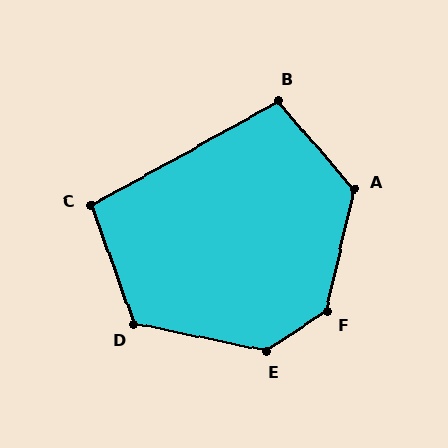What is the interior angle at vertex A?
Approximately 127 degrees (obtuse).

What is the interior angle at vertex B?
Approximately 102 degrees (obtuse).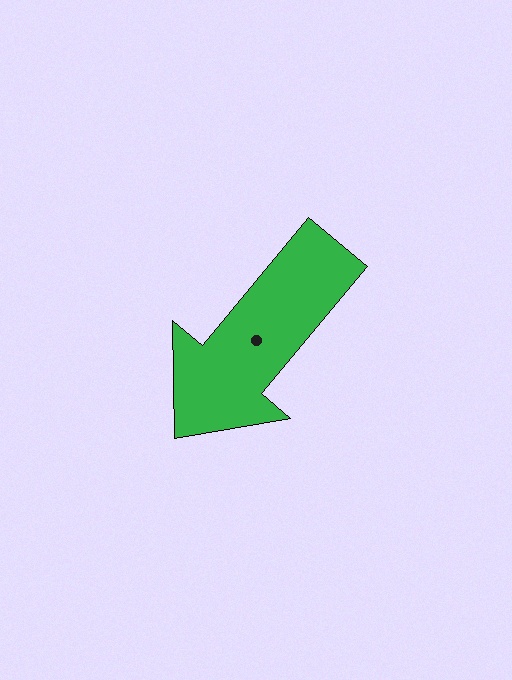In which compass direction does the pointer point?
Southwest.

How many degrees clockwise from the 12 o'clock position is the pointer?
Approximately 220 degrees.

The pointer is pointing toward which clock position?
Roughly 7 o'clock.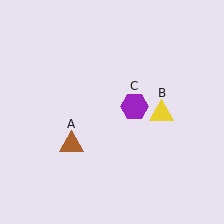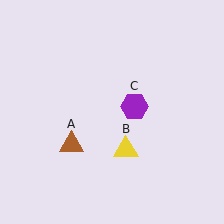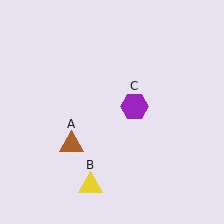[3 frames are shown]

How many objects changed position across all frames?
1 object changed position: yellow triangle (object B).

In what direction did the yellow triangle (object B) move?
The yellow triangle (object B) moved down and to the left.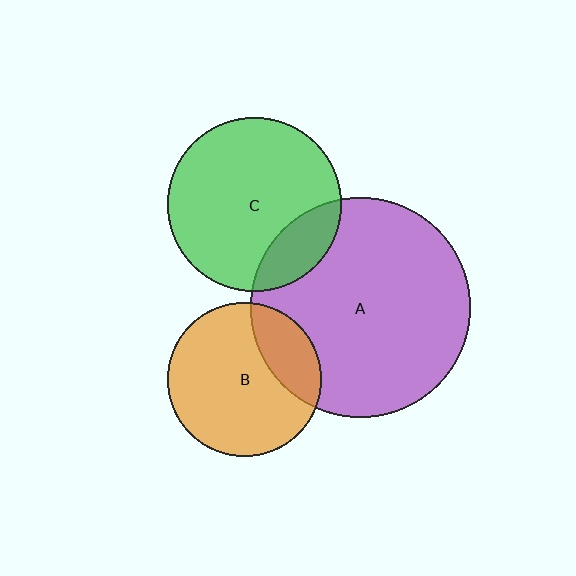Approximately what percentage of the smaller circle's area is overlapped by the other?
Approximately 20%.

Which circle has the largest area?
Circle A (purple).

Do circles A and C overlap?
Yes.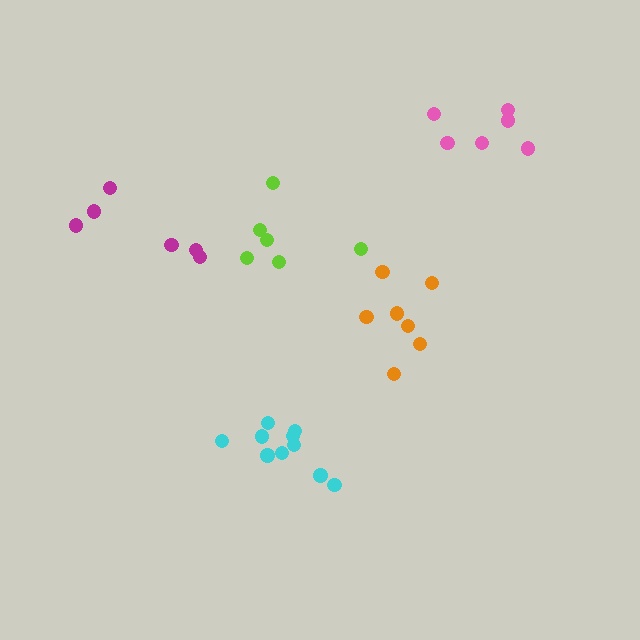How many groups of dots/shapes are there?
There are 5 groups.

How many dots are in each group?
Group 1: 7 dots, Group 2: 10 dots, Group 3: 6 dots, Group 4: 6 dots, Group 5: 6 dots (35 total).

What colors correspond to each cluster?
The clusters are colored: orange, cyan, lime, magenta, pink.